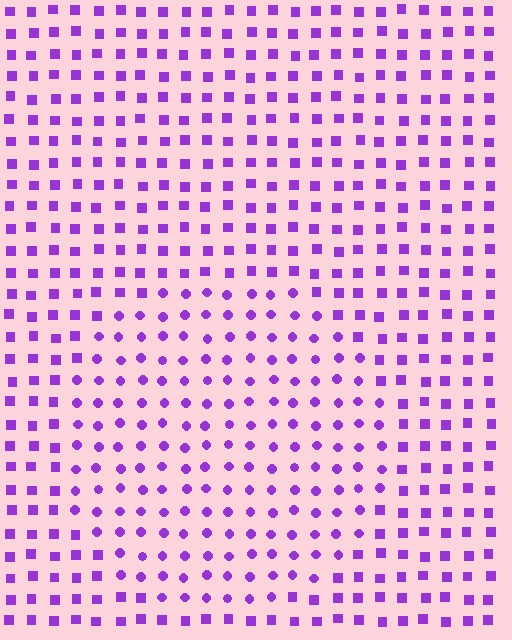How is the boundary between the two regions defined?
The boundary is defined by a change in element shape: circles inside vs. squares outside. All elements share the same color and spacing.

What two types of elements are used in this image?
The image uses circles inside the circle region and squares outside it.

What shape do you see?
I see a circle.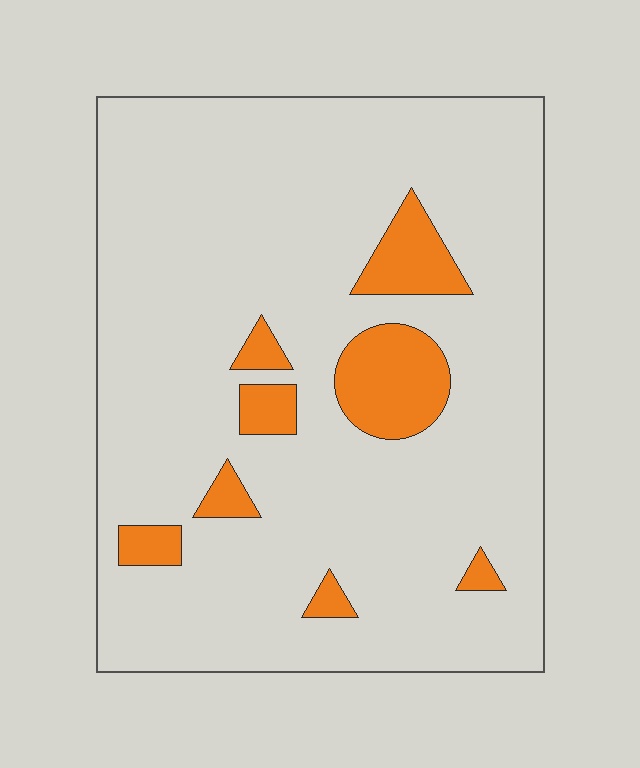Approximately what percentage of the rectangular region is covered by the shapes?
Approximately 10%.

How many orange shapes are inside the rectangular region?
8.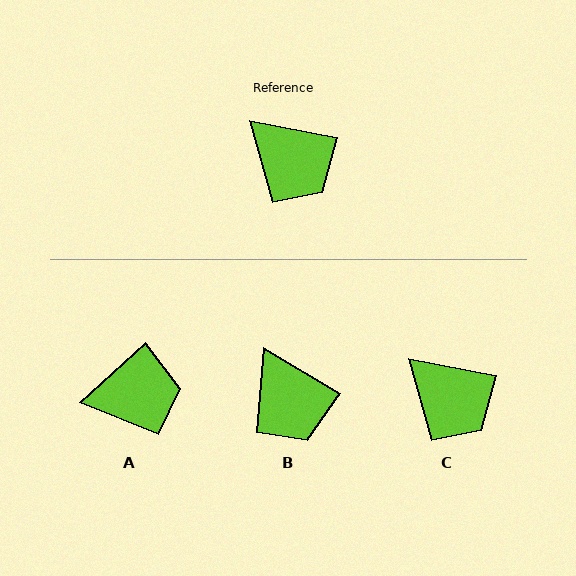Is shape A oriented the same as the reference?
No, it is off by about 53 degrees.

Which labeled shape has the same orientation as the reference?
C.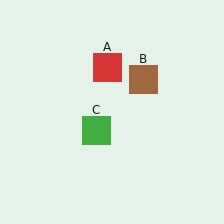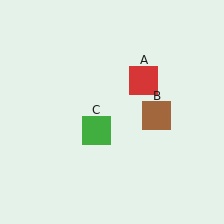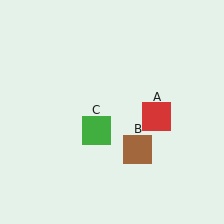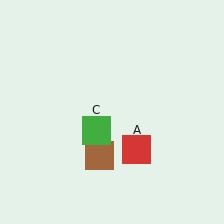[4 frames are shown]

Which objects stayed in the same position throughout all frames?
Green square (object C) remained stationary.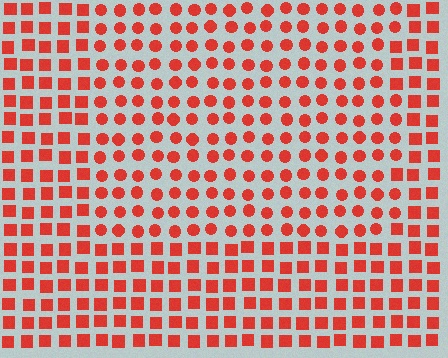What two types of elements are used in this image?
The image uses circles inside the rectangle region and squares outside it.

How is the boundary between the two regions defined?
The boundary is defined by a change in element shape: circles inside vs. squares outside. All elements share the same color and spacing.